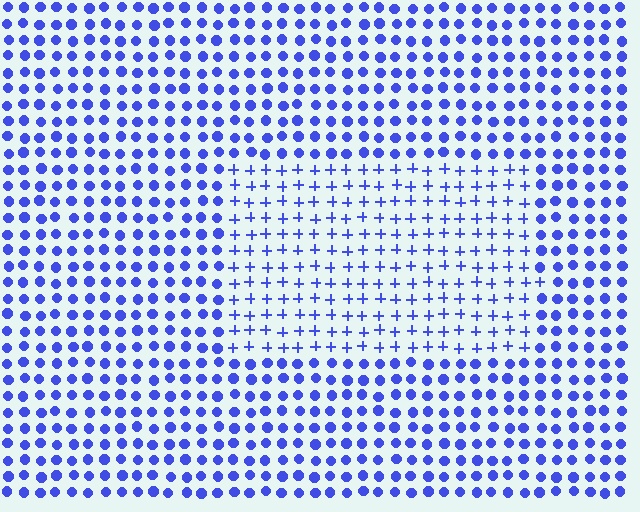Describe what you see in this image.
The image is filled with small blue elements arranged in a uniform grid. A rectangle-shaped region contains plus signs, while the surrounding area contains circles. The boundary is defined purely by the change in element shape.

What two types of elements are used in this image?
The image uses plus signs inside the rectangle region and circles outside it.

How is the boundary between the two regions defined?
The boundary is defined by a change in element shape: plus signs inside vs. circles outside. All elements share the same color and spacing.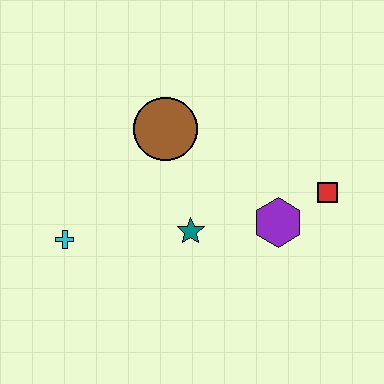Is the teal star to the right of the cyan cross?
Yes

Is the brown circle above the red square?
Yes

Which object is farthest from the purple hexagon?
The cyan cross is farthest from the purple hexagon.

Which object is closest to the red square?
The purple hexagon is closest to the red square.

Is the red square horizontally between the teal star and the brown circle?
No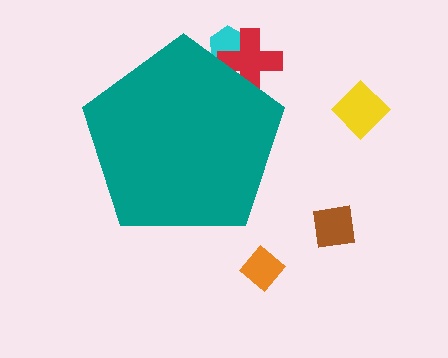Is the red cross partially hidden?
Yes, the red cross is partially hidden behind the teal pentagon.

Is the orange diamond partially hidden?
No, the orange diamond is fully visible.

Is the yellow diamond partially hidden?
No, the yellow diamond is fully visible.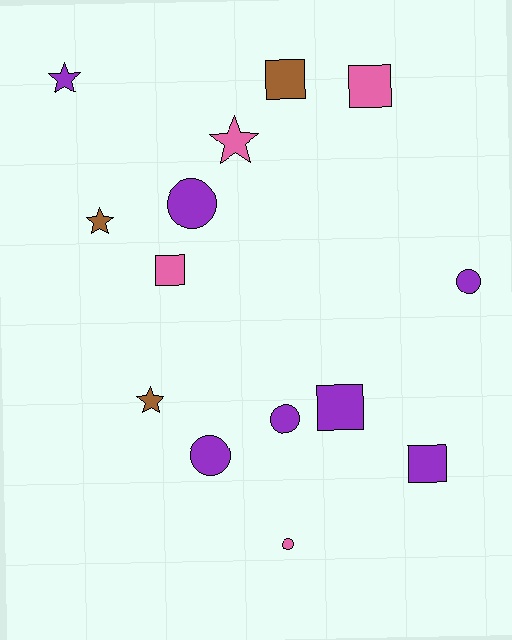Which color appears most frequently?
Purple, with 7 objects.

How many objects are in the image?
There are 14 objects.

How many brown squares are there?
There is 1 brown square.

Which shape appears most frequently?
Square, with 5 objects.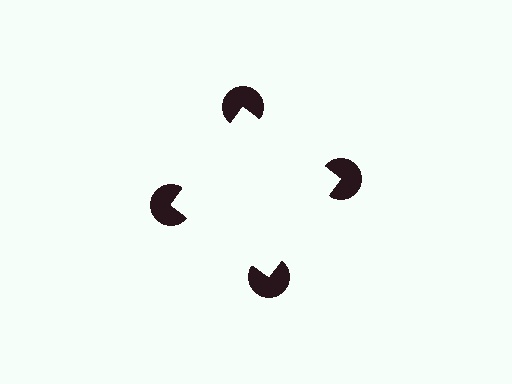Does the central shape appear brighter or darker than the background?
It typically appears slightly brighter than the background, even though no actual brightness change is drawn.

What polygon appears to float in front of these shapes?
An illusory square — its edges are inferred from the aligned wedge cuts in the pac-man discs, not physically drawn.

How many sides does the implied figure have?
4 sides.